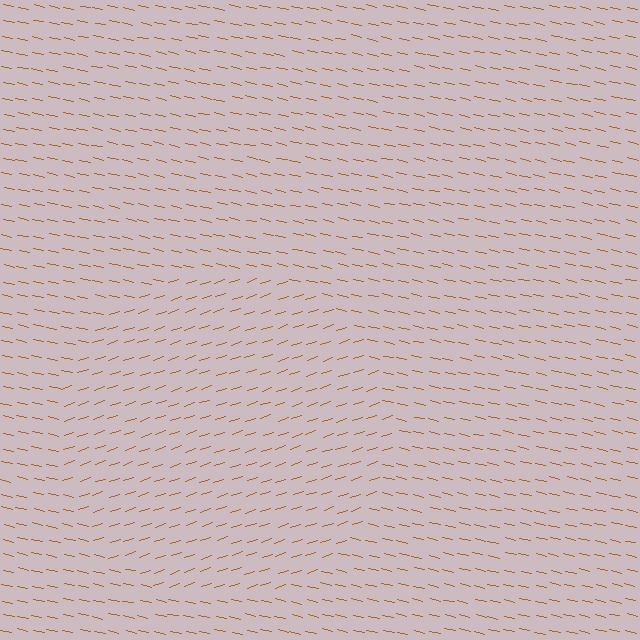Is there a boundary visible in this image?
Yes, there is a texture boundary formed by a change in line orientation.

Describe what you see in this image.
The image is filled with small brown line segments. A circle region in the image has lines oriented differently from the surrounding lines, creating a visible texture boundary.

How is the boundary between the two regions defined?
The boundary is defined purely by a change in line orientation (approximately 31 degrees difference). All lines are the same color and thickness.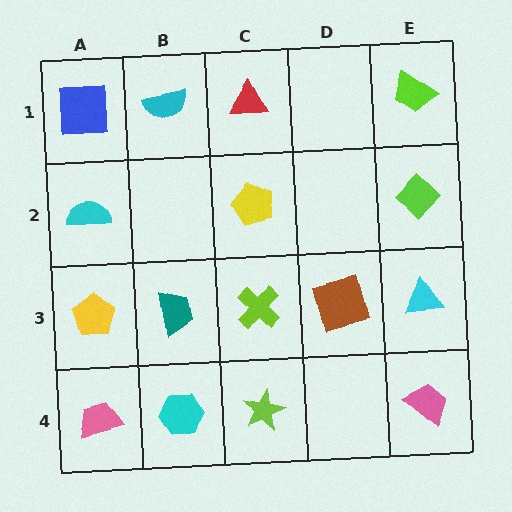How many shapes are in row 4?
4 shapes.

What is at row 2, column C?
A yellow pentagon.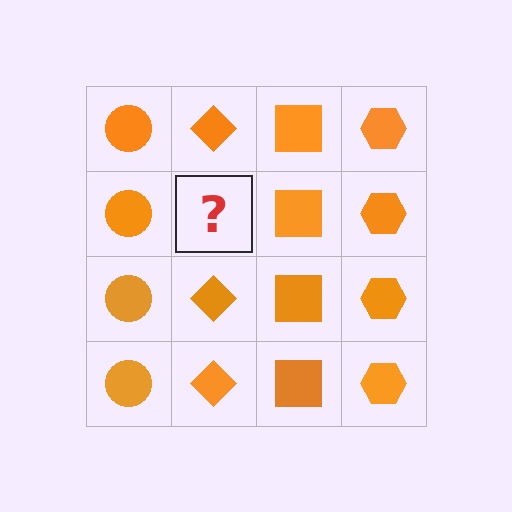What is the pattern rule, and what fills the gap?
The rule is that each column has a consistent shape. The gap should be filled with an orange diamond.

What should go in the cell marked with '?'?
The missing cell should contain an orange diamond.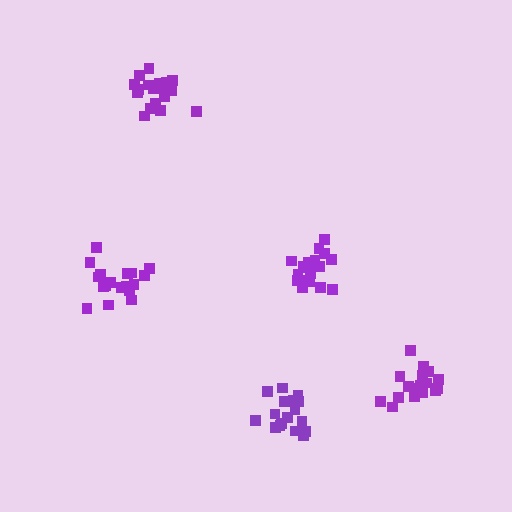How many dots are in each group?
Group 1: 18 dots, Group 2: 18 dots, Group 3: 19 dots, Group 4: 18 dots, Group 5: 17 dots (90 total).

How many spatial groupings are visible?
There are 5 spatial groupings.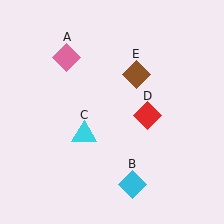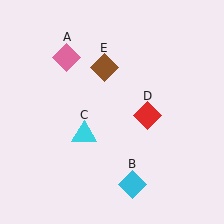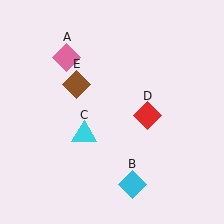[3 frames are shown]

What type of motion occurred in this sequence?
The brown diamond (object E) rotated counterclockwise around the center of the scene.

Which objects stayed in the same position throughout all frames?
Pink diamond (object A) and cyan diamond (object B) and cyan triangle (object C) and red diamond (object D) remained stationary.